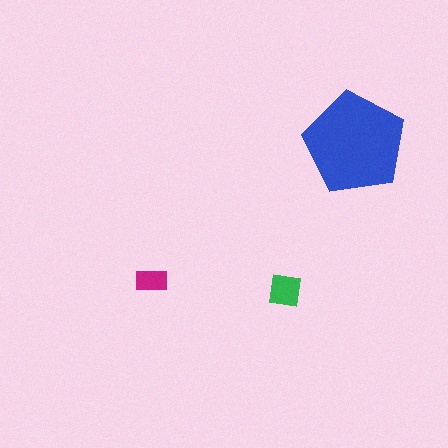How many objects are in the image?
There are 3 objects in the image.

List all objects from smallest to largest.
The magenta rectangle, the green square, the blue pentagon.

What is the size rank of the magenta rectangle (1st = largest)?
3rd.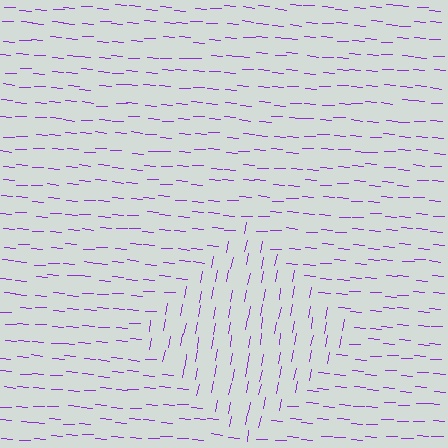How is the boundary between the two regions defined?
The boundary is defined purely by a change in line orientation (approximately 84 degrees difference). All lines are the same color and thickness.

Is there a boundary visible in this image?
Yes, there is a texture boundary formed by a change in line orientation.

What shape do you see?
I see a diamond.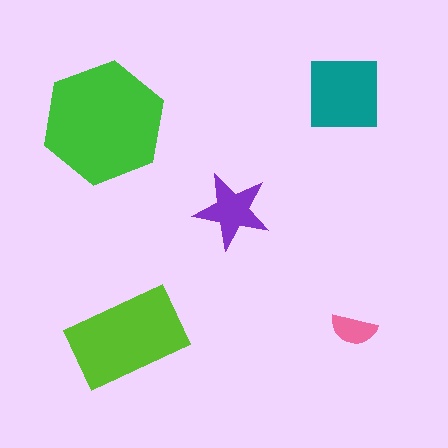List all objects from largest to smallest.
The green hexagon, the lime rectangle, the teal square, the purple star, the pink semicircle.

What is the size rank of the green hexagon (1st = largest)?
1st.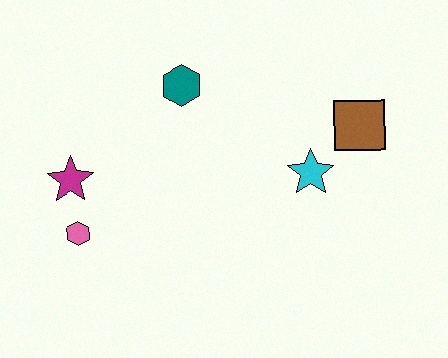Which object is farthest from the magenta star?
The brown square is farthest from the magenta star.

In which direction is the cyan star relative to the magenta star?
The cyan star is to the right of the magenta star.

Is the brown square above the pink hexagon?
Yes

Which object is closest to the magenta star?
The pink hexagon is closest to the magenta star.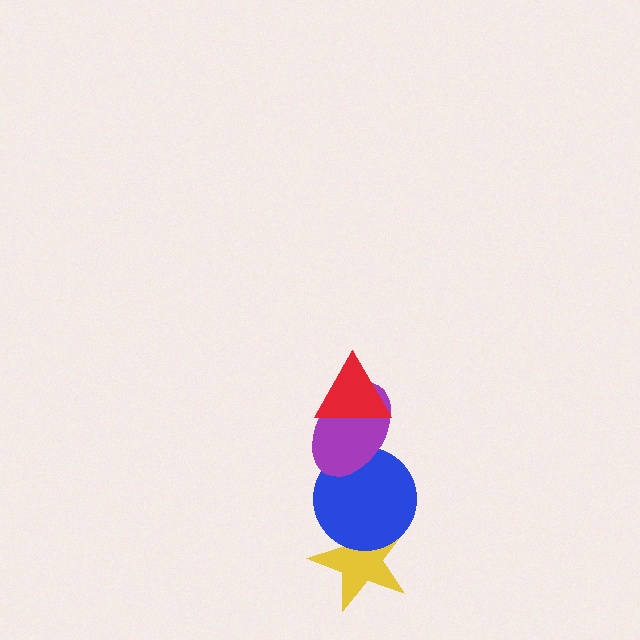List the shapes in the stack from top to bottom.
From top to bottom: the red triangle, the purple ellipse, the blue circle, the yellow star.